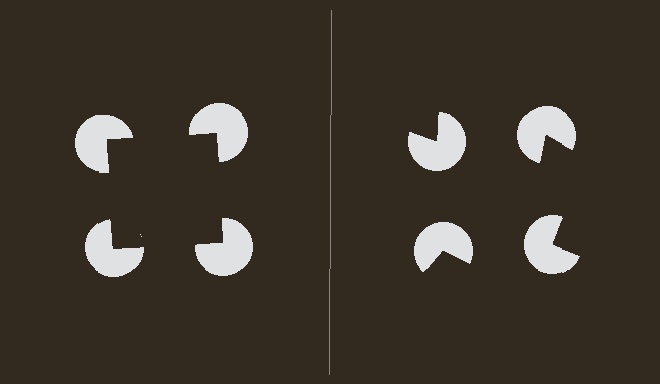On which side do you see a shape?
An illusory square appears on the left side. On the right side the wedge cuts are rotated, so no coherent shape forms.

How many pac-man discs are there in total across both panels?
8 — 4 on each side.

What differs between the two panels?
The pac-man discs are positioned identically on both sides; only the wedge orientations differ. On the left they align to a square; on the right they are misaligned.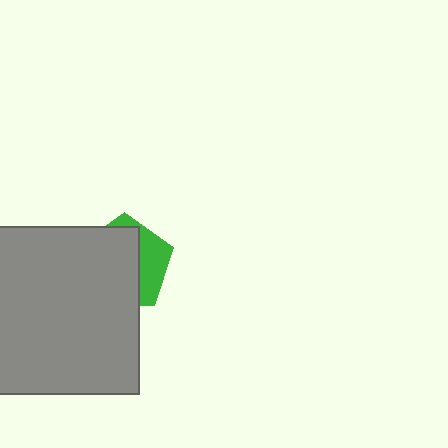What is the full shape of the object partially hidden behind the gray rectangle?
The partially hidden object is a green pentagon.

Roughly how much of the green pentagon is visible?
A small part of it is visible (roughly 33%).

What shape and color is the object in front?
The object in front is a gray rectangle.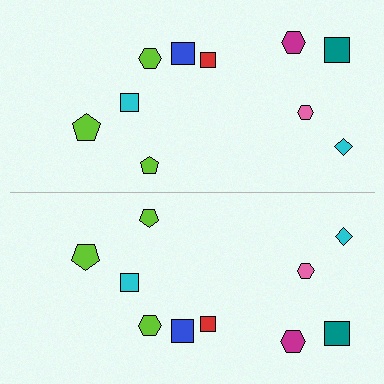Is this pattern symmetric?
Yes, this pattern has bilateral (reflection) symmetry.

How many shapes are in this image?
There are 20 shapes in this image.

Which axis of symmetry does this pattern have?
The pattern has a horizontal axis of symmetry running through the center of the image.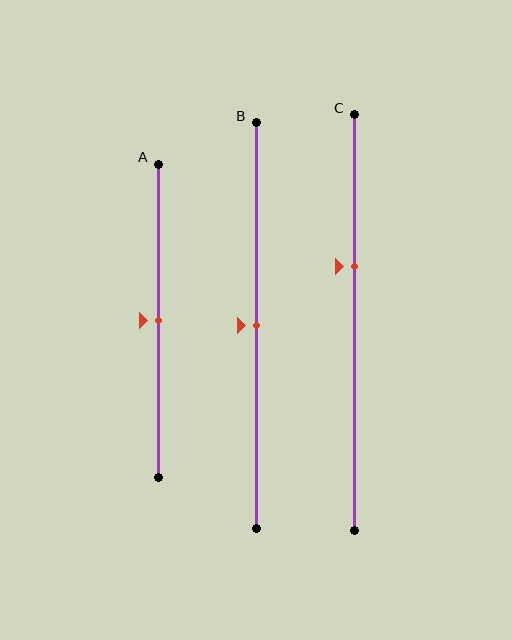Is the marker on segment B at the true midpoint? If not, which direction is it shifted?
Yes, the marker on segment B is at the true midpoint.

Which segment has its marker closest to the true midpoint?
Segment A has its marker closest to the true midpoint.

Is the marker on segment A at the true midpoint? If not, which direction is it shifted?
Yes, the marker on segment A is at the true midpoint.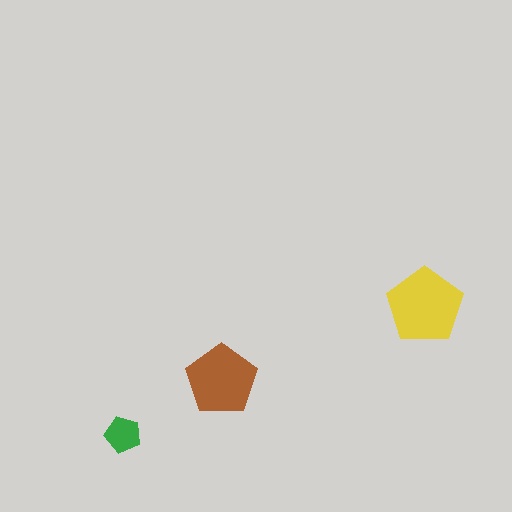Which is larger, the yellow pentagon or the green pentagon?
The yellow one.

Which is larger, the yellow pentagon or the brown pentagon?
The yellow one.